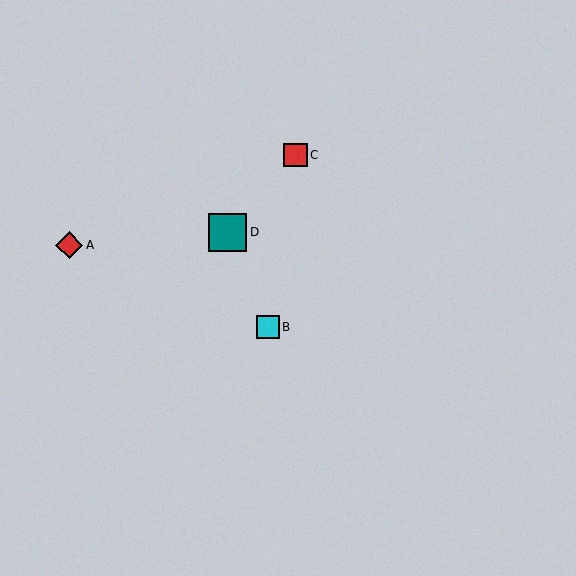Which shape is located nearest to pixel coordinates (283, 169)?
The red square (labeled C) at (296, 155) is nearest to that location.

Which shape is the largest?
The teal square (labeled D) is the largest.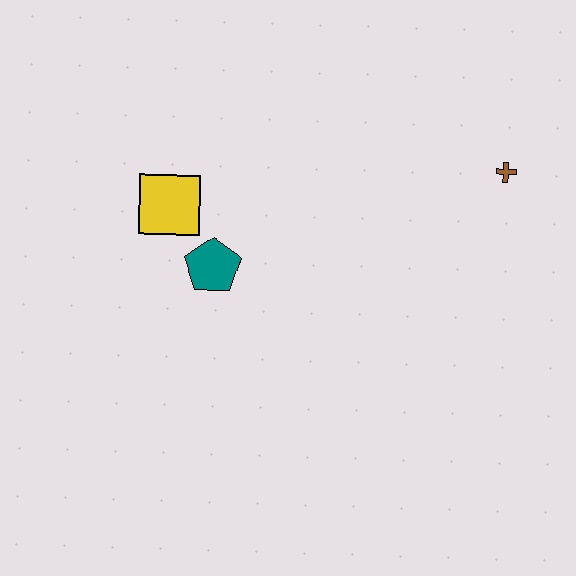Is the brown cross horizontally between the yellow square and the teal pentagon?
No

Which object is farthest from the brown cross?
The yellow square is farthest from the brown cross.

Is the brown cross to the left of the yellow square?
No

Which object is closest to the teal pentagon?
The yellow square is closest to the teal pentagon.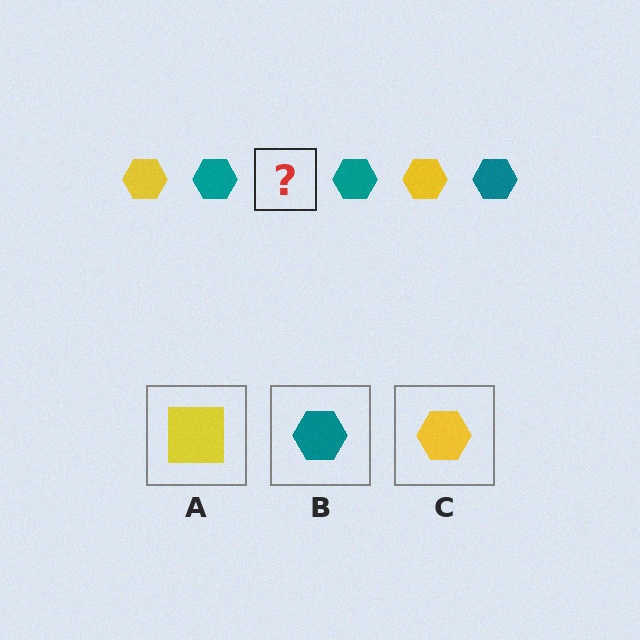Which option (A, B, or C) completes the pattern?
C.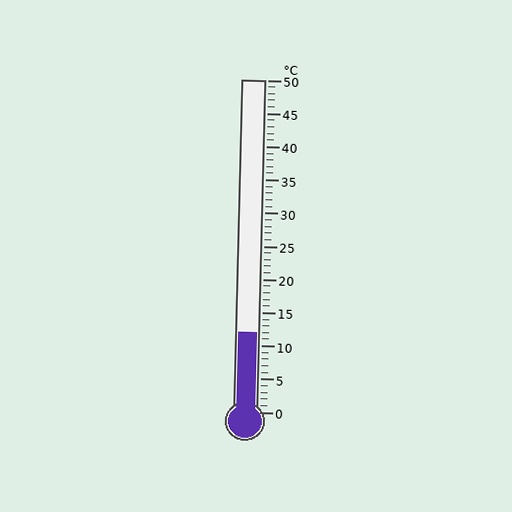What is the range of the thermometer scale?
The thermometer scale ranges from 0°C to 50°C.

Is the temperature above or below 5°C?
The temperature is above 5°C.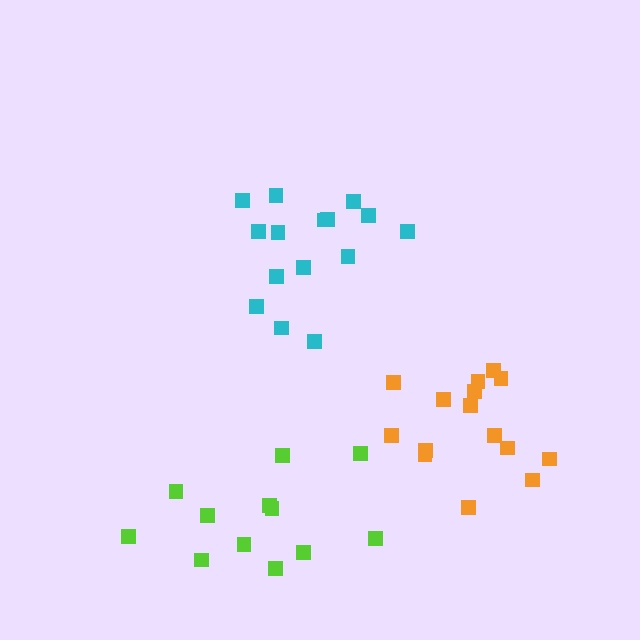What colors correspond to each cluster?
The clusters are colored: cyan, lime, orange.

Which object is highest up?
The cyan cluster is topmost.